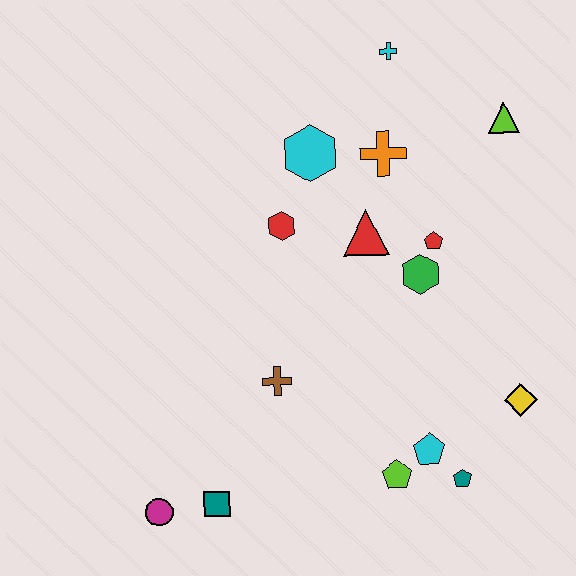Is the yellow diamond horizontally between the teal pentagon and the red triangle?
No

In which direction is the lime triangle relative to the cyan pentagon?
The lime triangle is above the cyan pentagon.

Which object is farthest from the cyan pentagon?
The cyan cross is farthest from the cyan pentagon.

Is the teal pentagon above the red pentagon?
No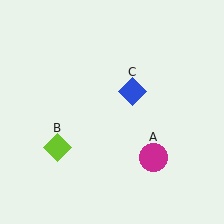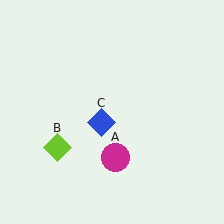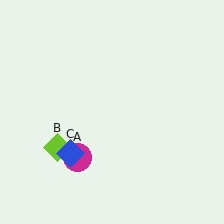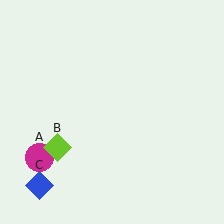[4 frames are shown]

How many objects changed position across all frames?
2 objects changed position: magenta circle (object A), blue diamond (object C).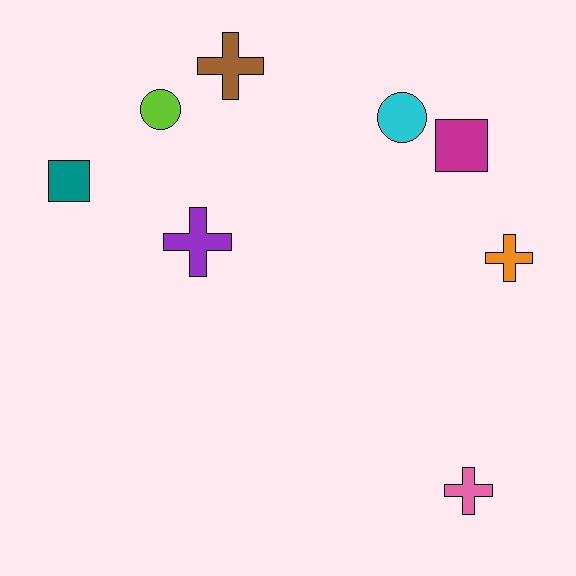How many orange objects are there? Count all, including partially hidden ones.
There is 1 orange object.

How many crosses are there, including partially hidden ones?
There are 4 crosses.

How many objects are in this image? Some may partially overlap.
There are 8 objects.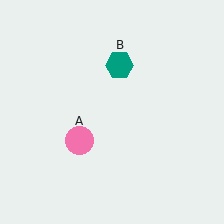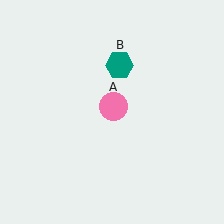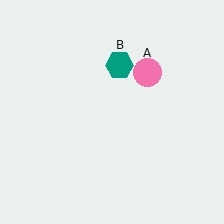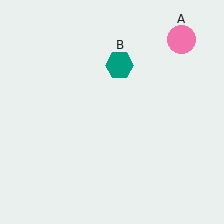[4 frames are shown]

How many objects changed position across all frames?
1 object changed position: pink circle (object A).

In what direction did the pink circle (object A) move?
The pink circle (object A) moved up and to the right.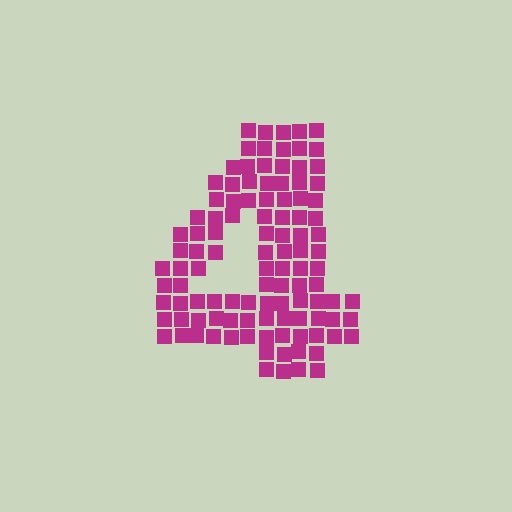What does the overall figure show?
The overall figure shows the digit 4.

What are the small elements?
The small elements are squares.